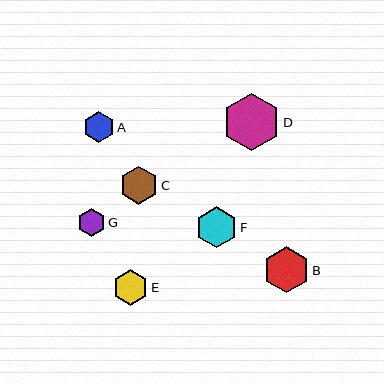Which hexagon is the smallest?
Hexagon G is the smallest with a size of approximately 27 pixels.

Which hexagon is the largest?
Hexagon D is the largest with a size of approximately 57 pixels.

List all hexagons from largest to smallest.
From largest to smallest: D, B, F, C, E, A, G.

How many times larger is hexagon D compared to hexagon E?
Hexagon D is approximately 1.6 times the size of hexagon E.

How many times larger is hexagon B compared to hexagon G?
Hexagon B is approximately 1.7 times the size of hexagon G.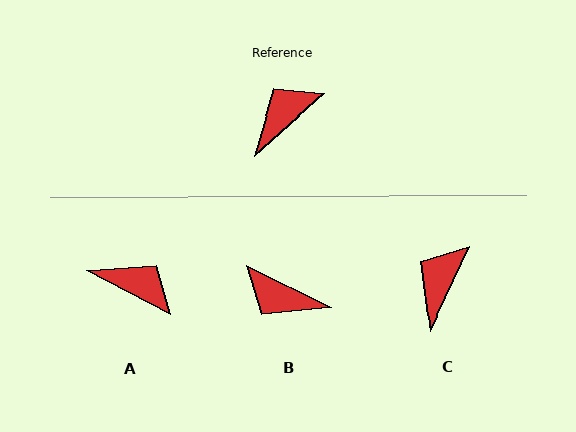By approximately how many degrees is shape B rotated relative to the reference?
Approximately 112 degrees counter-clockwise.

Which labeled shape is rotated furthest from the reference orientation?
B, about 112 degrees away.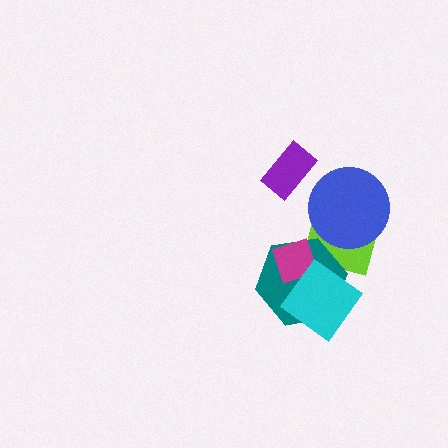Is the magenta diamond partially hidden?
Yes, it is partially covered by another shape.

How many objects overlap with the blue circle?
1 object overlaps with the blue circle.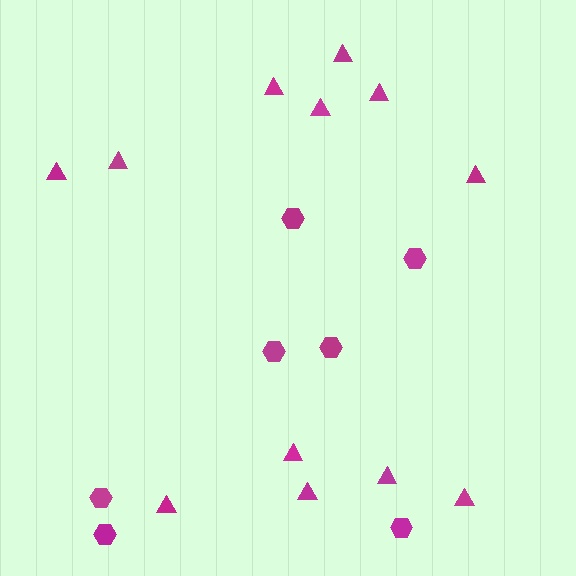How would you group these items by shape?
There are 2 groups: one group of hexagons (7) and one group of triangles (12).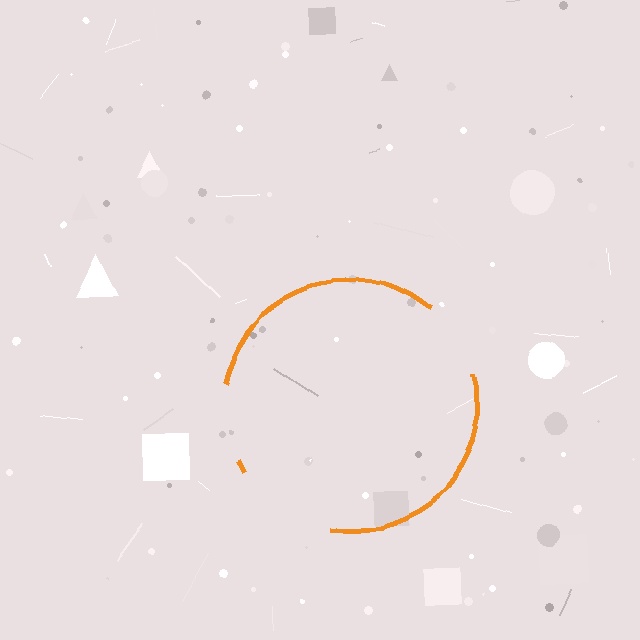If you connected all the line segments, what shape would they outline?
They would outline a circle.